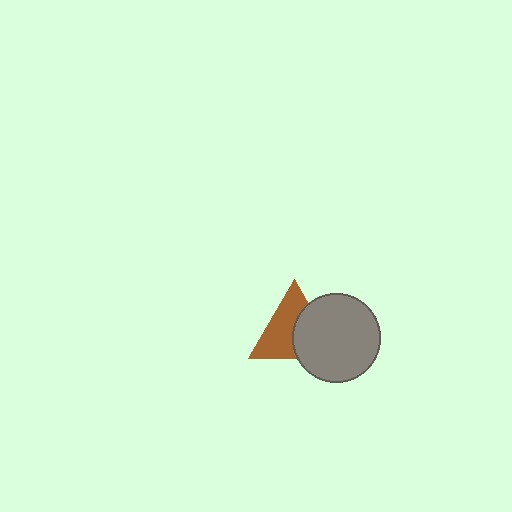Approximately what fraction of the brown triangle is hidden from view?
Roughly 43% of the brown triangle is hidden behind the gray circle.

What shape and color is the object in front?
The object in front is a gray circle.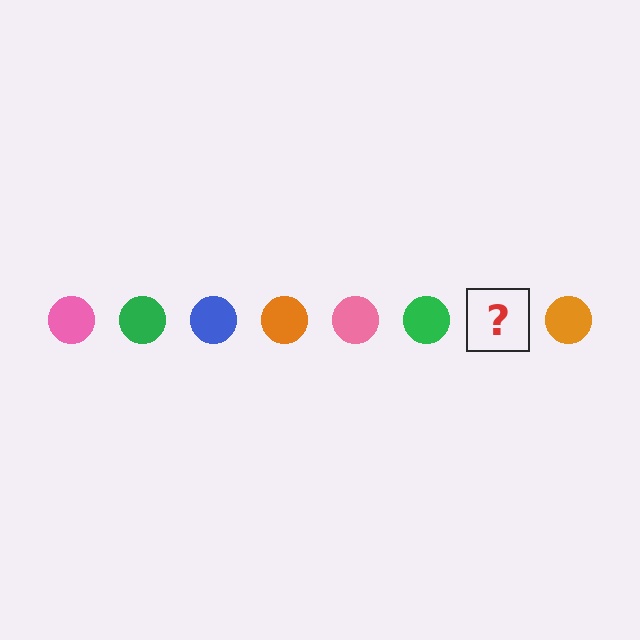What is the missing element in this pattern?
The missing element is a blue circle.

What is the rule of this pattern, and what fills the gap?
The rule is that the pattern cycles through pink, green, blue, orange circles. The gap should be filled with a blue circle.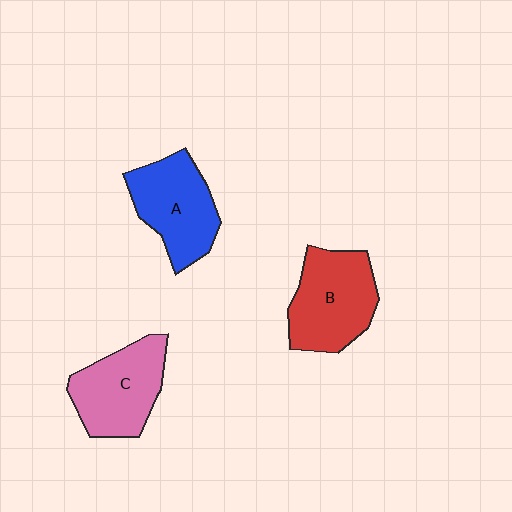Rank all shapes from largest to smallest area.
From largest to smallest: B (red), C (pink), A (blue).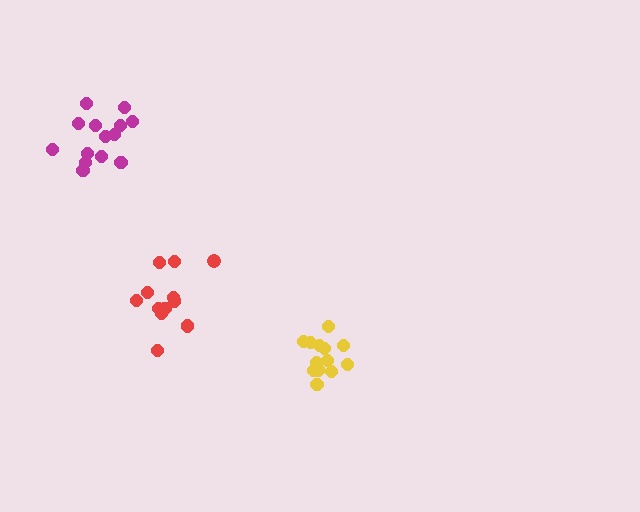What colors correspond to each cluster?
The clusters are colored: red, yellow, magenta.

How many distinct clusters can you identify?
There are 3 distinct clusters.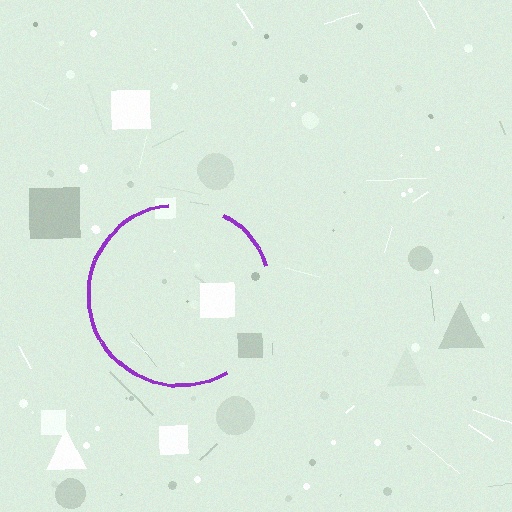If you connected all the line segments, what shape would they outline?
They would outline a circle.